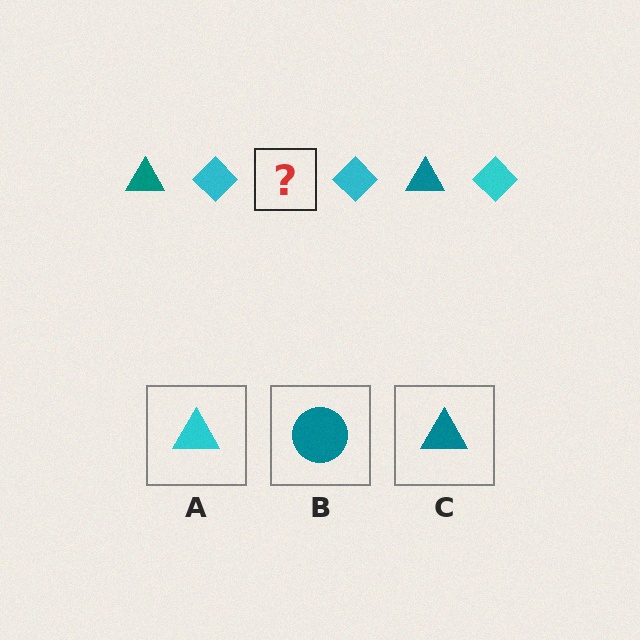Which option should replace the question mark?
Option C.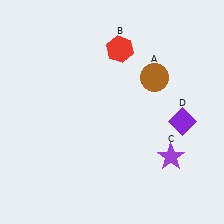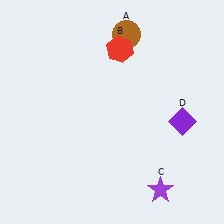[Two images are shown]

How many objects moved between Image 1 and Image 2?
2 objects moved between the two images.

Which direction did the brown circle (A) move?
The brown circle (A) moved up.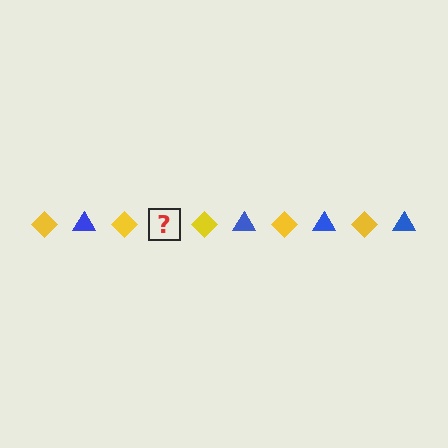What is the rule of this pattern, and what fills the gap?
The rule is that the pattern alternates between yellow diamond and blue triangle. The gap should be filled with a blue triangle.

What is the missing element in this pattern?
The missing element is a blue triangle.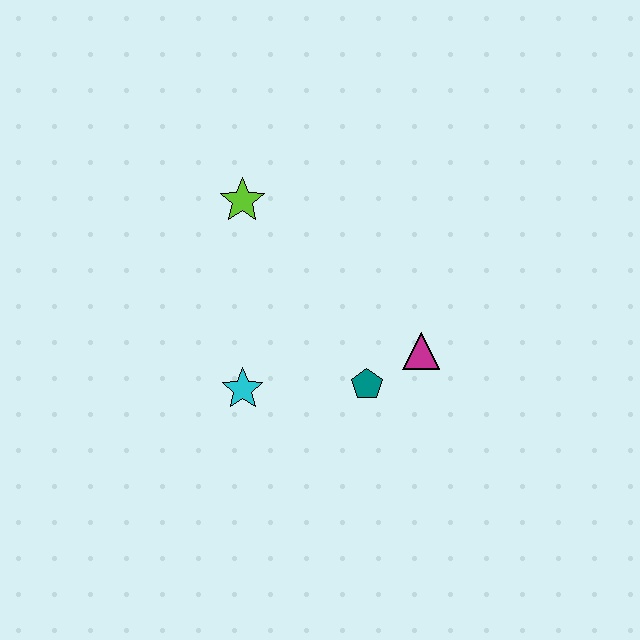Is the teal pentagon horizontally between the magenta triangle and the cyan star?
Yes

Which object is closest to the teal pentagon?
The magenta triangle is closest to the teal pentagon.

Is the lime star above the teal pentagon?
Yes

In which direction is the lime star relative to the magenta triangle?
The lime star is to the left of the magenta triangle.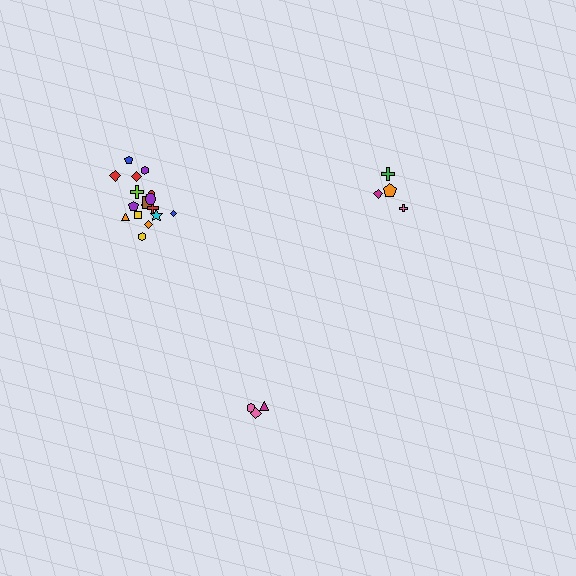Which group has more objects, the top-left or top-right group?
The top-left group.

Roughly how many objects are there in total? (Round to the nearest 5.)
Roughly 25 objects in total.